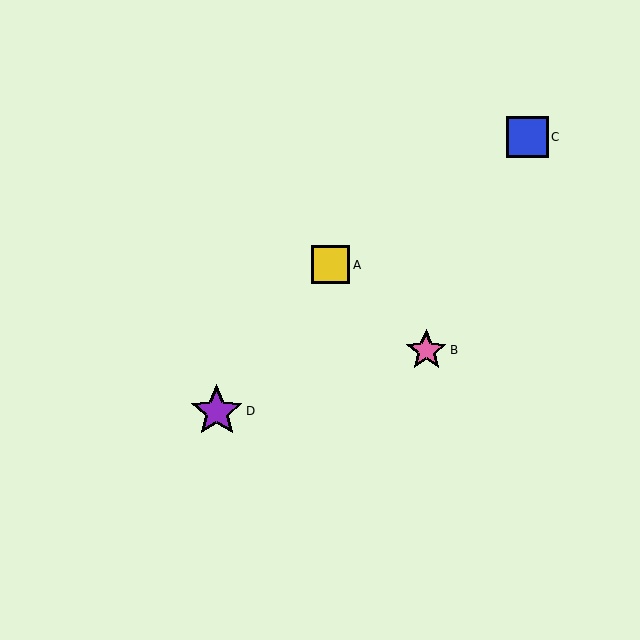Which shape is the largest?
The purple star (labeled D) is the largest.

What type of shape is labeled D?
Shape D is a purple star.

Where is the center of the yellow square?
The center of the yellow square is at (330, 265).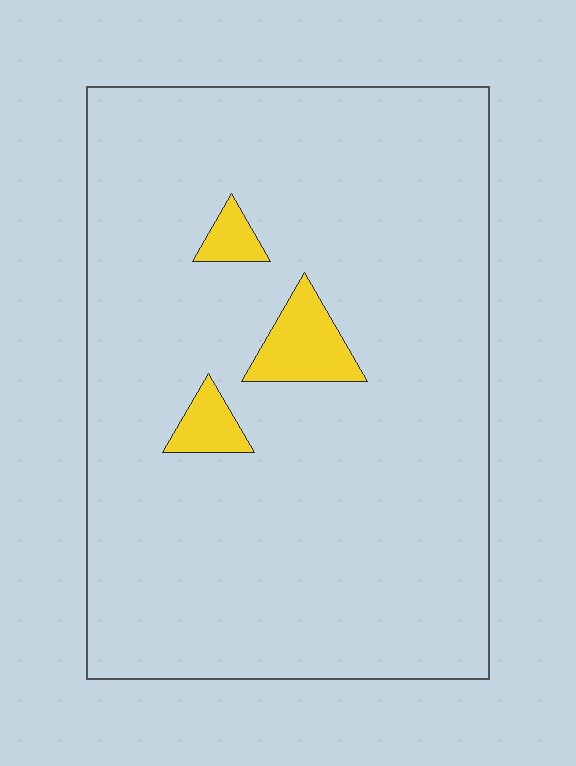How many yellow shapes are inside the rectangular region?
3.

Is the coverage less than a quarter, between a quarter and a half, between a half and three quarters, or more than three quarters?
Less than a quarter.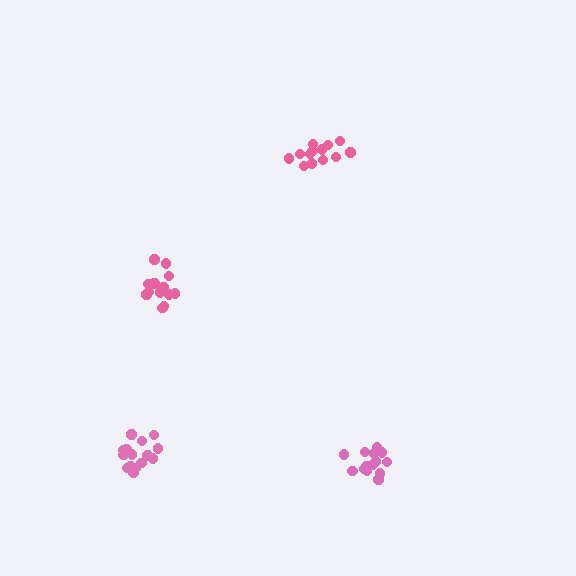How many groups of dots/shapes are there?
There are 4 groups.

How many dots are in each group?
Group 1: 14 dots, Group 2: 13 dots, Group 3: 17 dots, Group 4: 14 dots (58 total).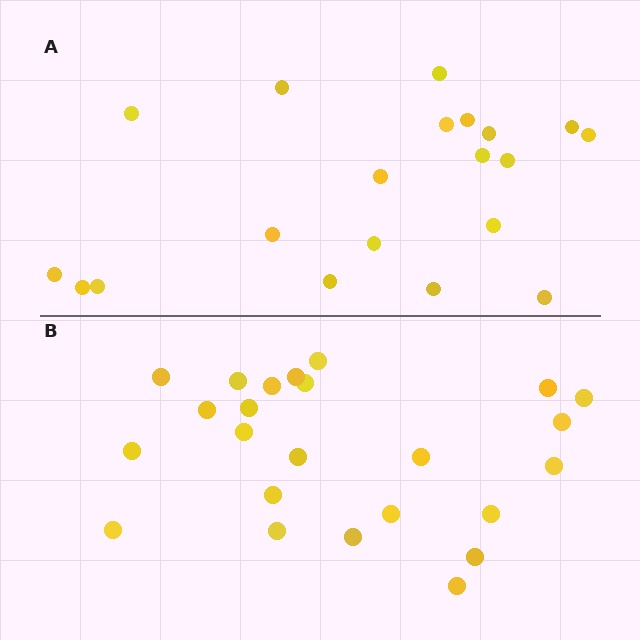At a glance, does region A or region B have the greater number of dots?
Region B (the bottom region) has more dots.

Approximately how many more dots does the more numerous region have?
Region B has about 4 more dots than region A.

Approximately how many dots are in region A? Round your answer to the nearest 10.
About 20 dots.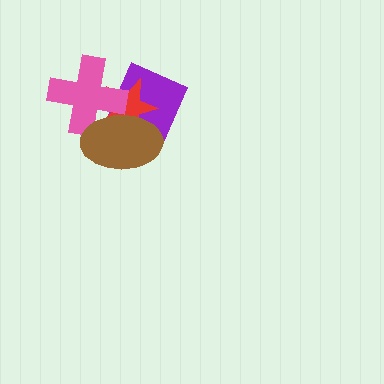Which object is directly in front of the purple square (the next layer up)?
The red star is directly in front of the purple square.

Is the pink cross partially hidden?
Yes, it is partially covered by another shape.